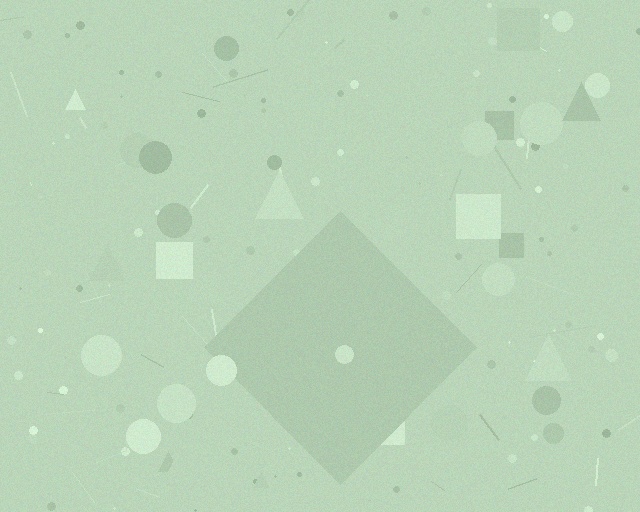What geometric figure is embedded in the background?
A diamond is embedded in the background.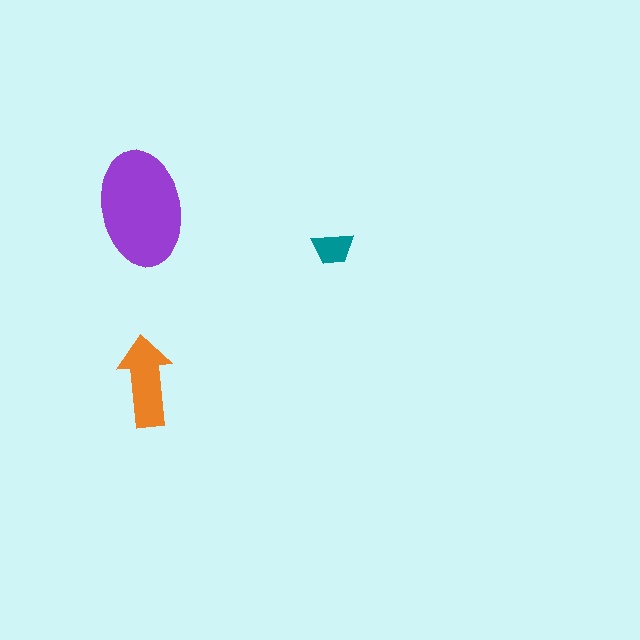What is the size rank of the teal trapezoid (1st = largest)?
3rd.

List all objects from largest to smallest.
The purple ellipse, the orange arrow, the teal trapezoid.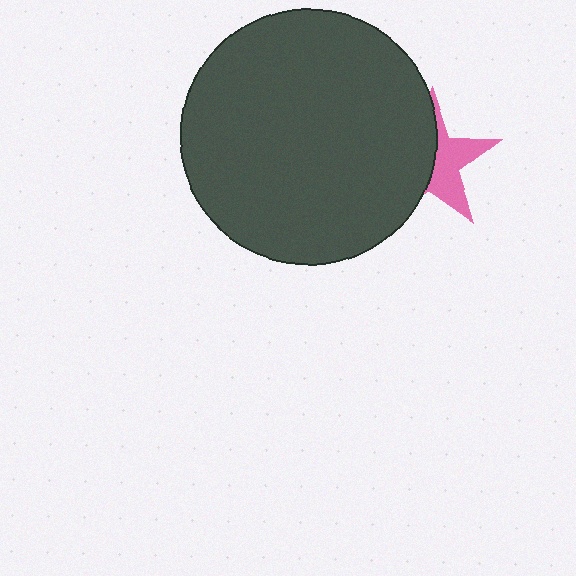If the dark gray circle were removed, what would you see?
You would see the complete pink star.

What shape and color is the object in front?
The object in front is a dark gray circle.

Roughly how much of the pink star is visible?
About half of it is visible (roughly 45%).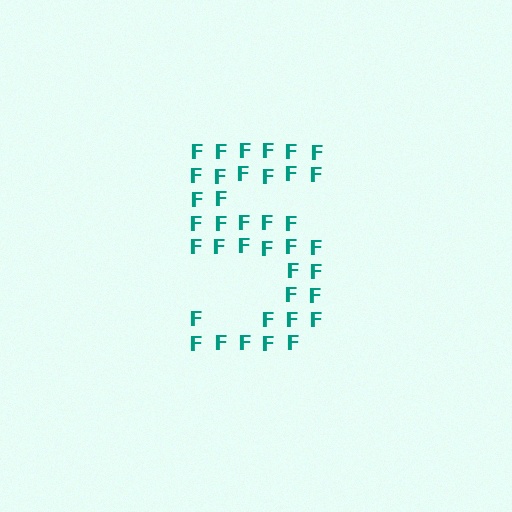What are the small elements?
The small elements are letter F's.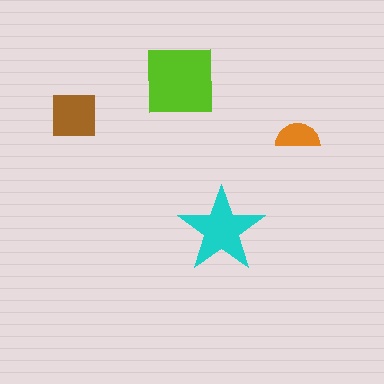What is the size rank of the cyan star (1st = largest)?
2nd.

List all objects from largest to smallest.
The lime square, the cyan star, the brown square, the orange semicircle.